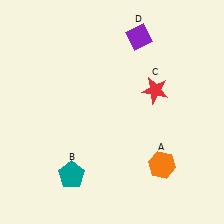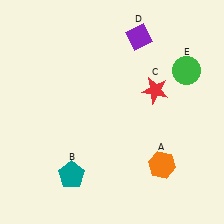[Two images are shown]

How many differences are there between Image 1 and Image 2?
There is 1 difference between the two images.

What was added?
A green circle (E) was added in Image 2.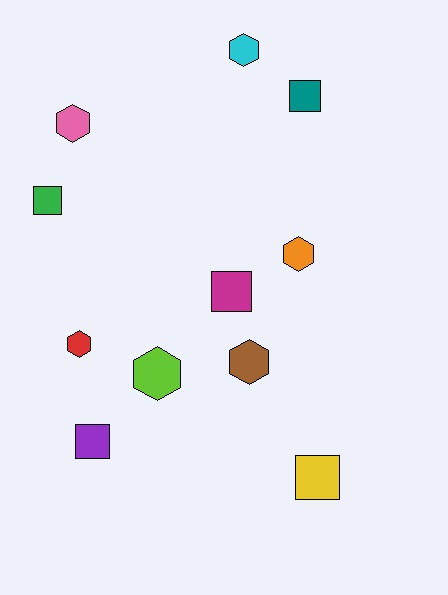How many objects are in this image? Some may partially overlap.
There are 11 objects.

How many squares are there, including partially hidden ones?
There are 5 squares.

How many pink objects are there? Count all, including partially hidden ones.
There is 1 pink object.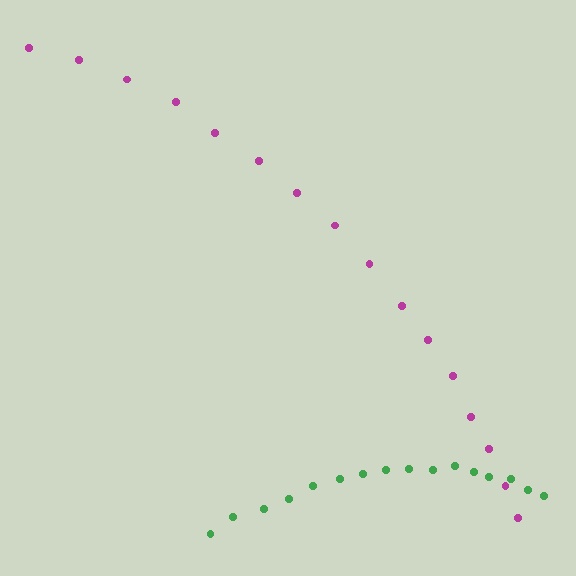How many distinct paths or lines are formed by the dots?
There are 2 distinct paths.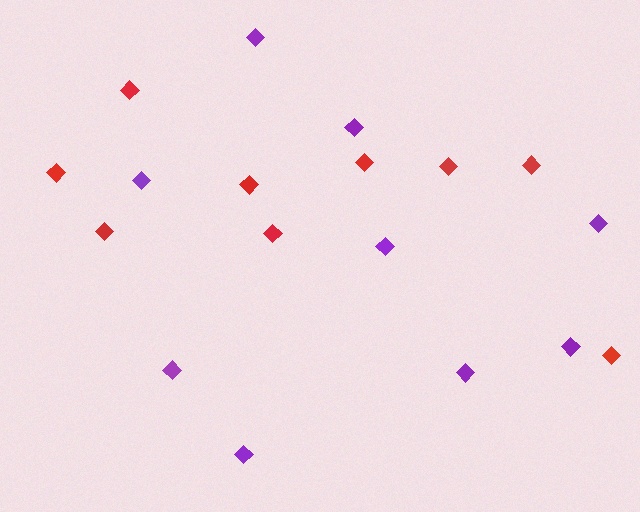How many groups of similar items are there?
There are 2 groups: one group of purple diamonds (9) and one group of red diamonds (9).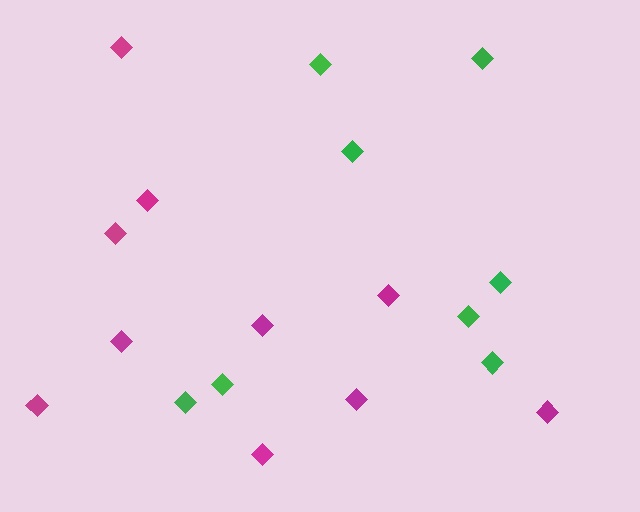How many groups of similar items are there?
There are 2 groups: one group of magenta diamonds (10) and one group of green diamonds (8).